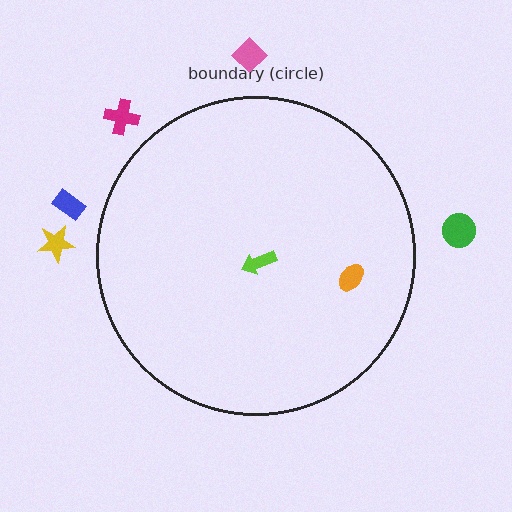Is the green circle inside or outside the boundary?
Outside.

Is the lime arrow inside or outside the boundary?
Inside.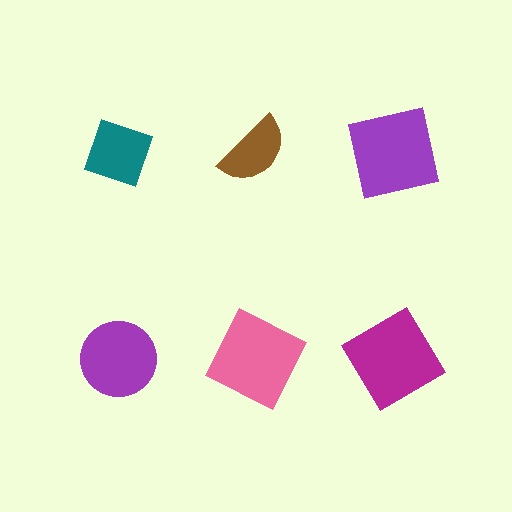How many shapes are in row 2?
3 shapes.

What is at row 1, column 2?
A brown semicircle.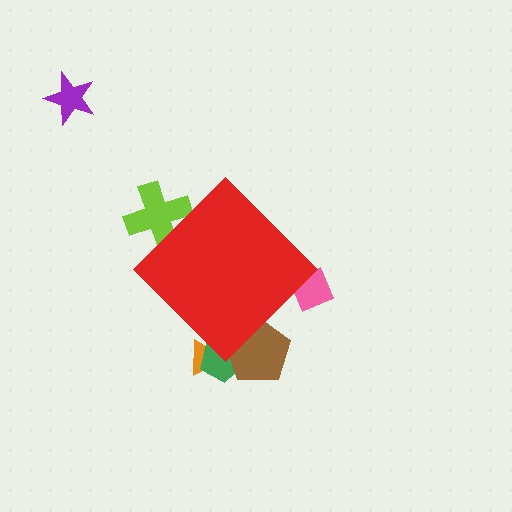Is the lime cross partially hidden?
Yes, the lime cross is partially hidden behind the red diamond.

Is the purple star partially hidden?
No, the purple star is fully visible.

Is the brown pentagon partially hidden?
Yes, the brown pentagon is partially hidden behind the red diamond.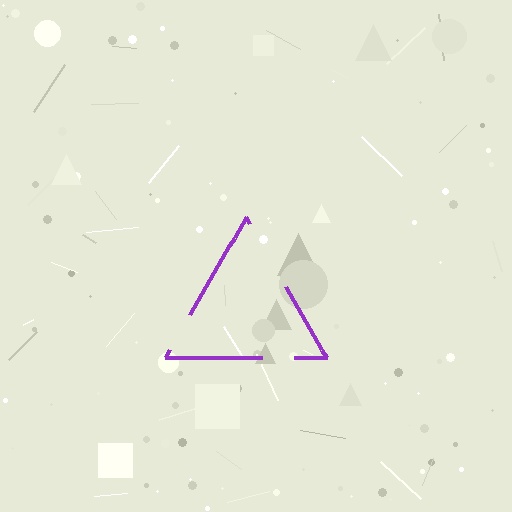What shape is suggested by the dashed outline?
The dashed outline suggests a triangle.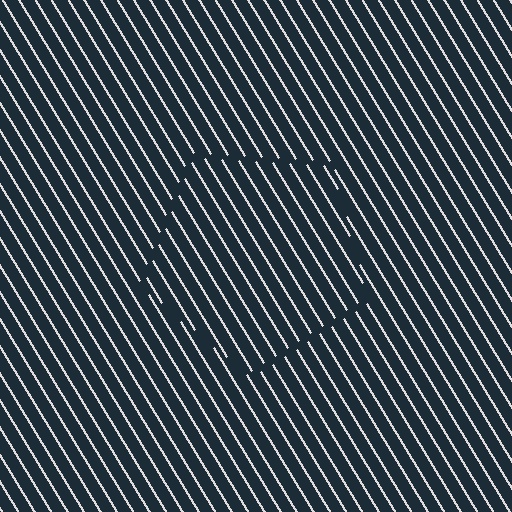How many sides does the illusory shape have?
5 sides — the line-ends trace a pentagon.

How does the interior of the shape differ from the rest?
The interior of the shape contains the same grating, shifted by half a period — the contour is defined by the phase discontinuity where line-ends from the inner and outer gratings abut.